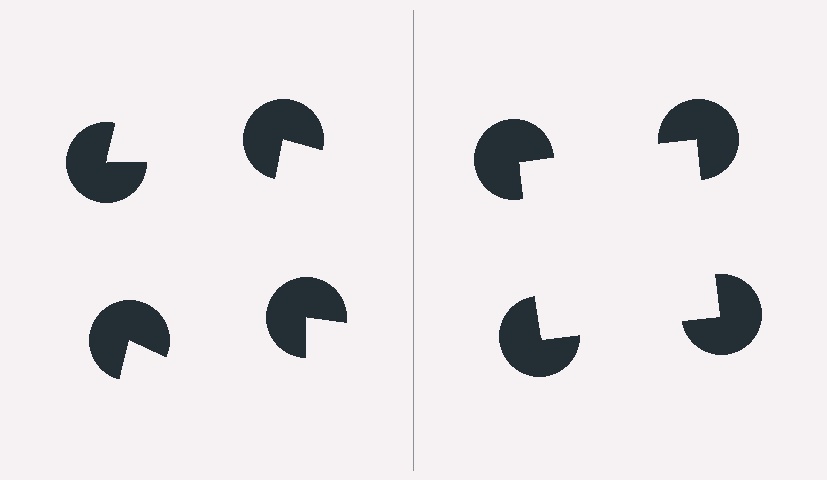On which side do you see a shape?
An illusory square appears on the right side. On the left side the wedge cuts are rotated, so no coherent shape forms.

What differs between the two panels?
The pac-man discs are positioned identically on both sides; only the wedge orientations differ. On the right they align to a square; on the left they are misaligned.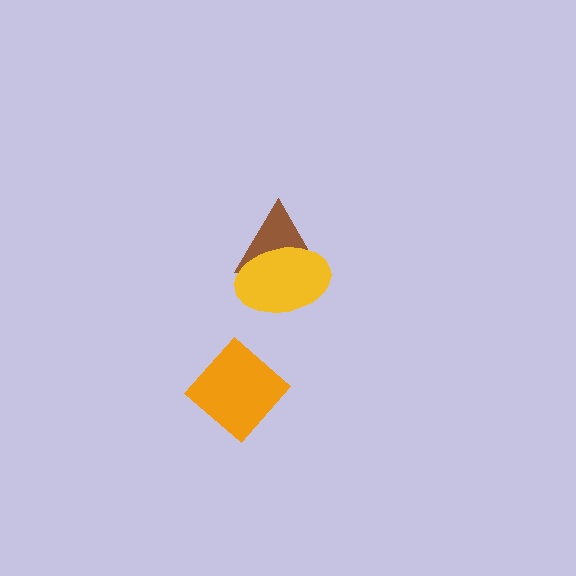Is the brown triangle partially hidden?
Yes, it is partially covered by another shape.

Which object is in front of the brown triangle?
The yellow ellipse is in front of the brown triangle.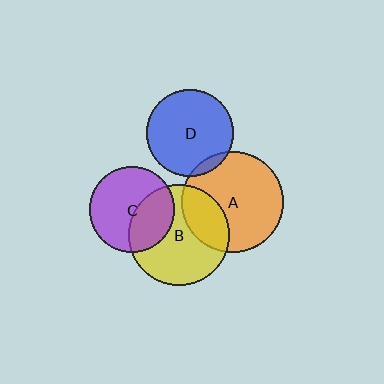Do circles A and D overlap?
Yes.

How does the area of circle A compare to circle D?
Approximately 1.4 times.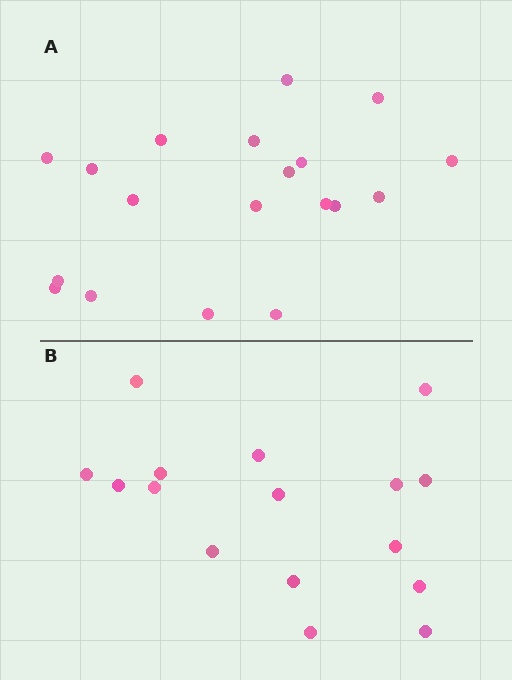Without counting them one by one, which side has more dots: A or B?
Region A (the top region) has more dots.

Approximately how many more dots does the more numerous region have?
Region A has just a few more — roughly 2 or 3 more dots than region B.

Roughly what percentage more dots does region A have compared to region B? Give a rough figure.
About 20% more.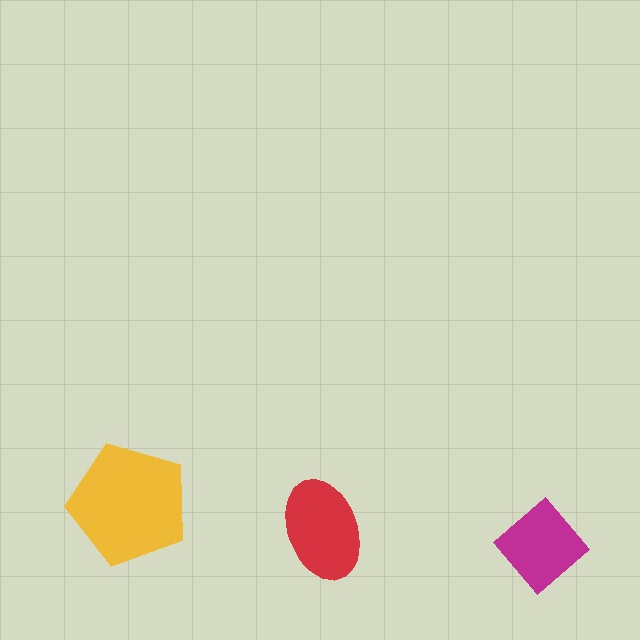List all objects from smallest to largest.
The magenta diamond, the red ellipse, the yellow pentagon.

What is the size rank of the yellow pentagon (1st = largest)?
1st.